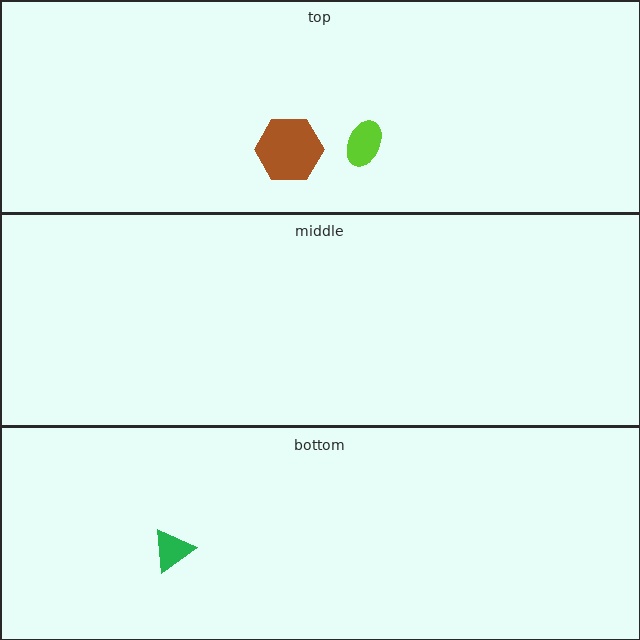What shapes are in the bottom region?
The green triangle.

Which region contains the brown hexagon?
The top region.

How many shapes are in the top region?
2.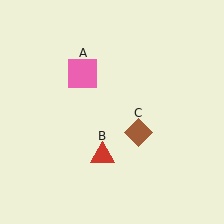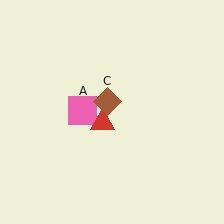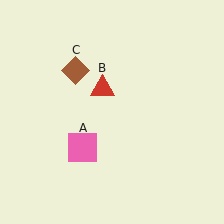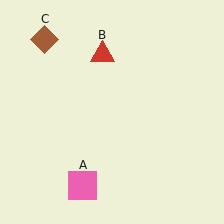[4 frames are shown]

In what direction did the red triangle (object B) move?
The red triangle (object B) moved up.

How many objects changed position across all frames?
3 objects changed position: pink square (object A), red triangle (object B), brown diamond (object C).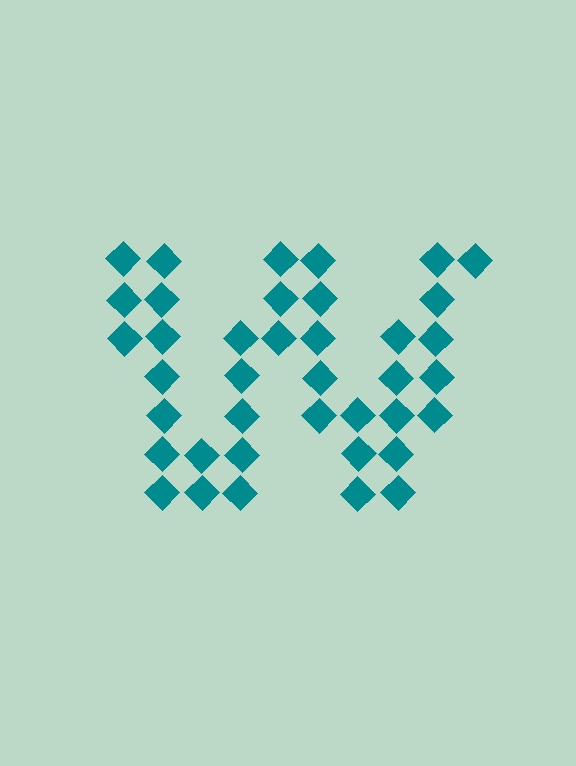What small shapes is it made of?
It is made of small diamonds.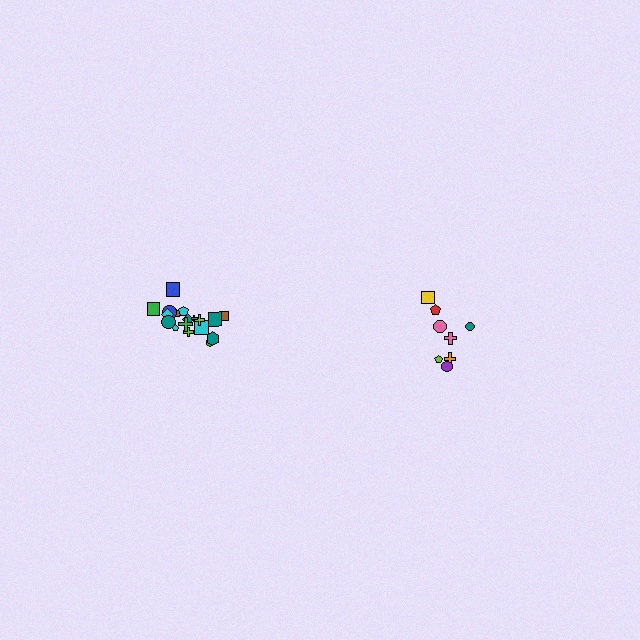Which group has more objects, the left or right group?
The left group.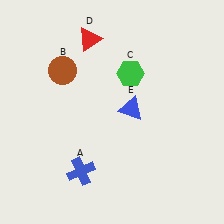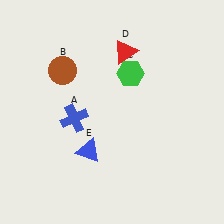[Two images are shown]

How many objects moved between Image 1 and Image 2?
3 objects moved between the two images.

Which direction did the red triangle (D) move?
The red triangle (D) moved right.